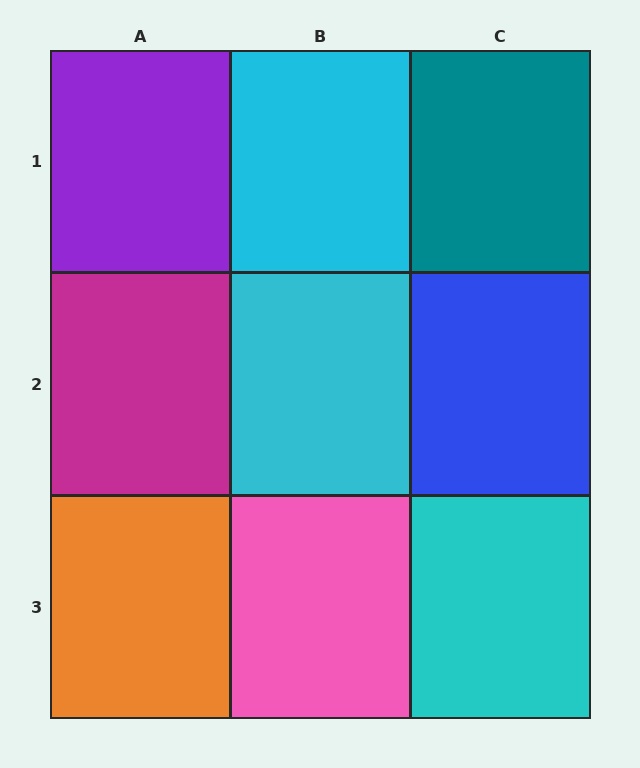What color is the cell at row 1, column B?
Cyan.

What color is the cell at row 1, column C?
Teal.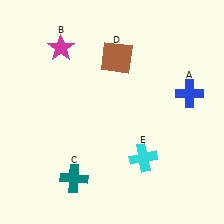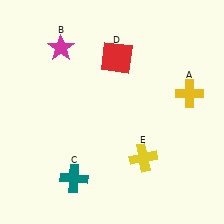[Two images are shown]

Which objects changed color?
A changed from blue to yellow. D changed from brown to red. E changed from cyan to yellow.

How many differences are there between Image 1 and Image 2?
There are 3 differences between the two images.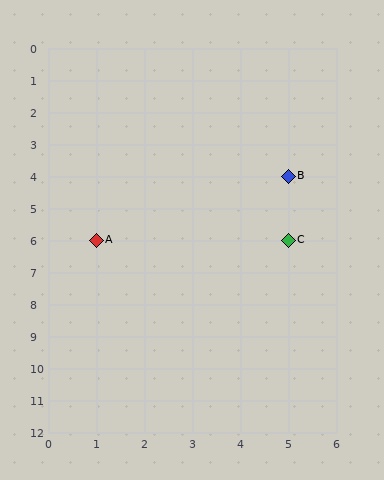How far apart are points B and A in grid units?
Points B and A are 4 columns and 2 rows apart (about 4.5 grid units diagonally).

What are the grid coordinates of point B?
Point B is at grid coordinates (5, 4).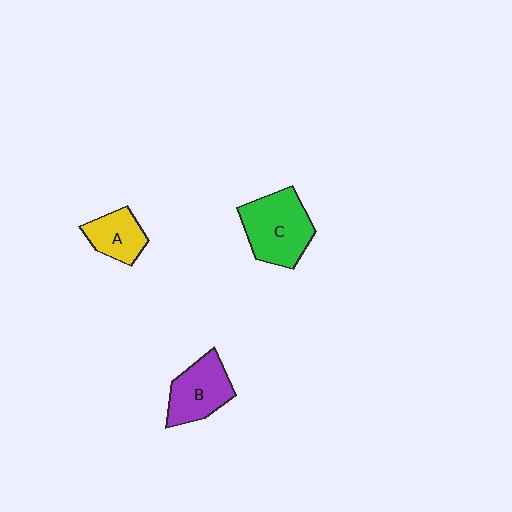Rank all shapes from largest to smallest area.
From largest to smallest: C (green), B (purple), A (yellow).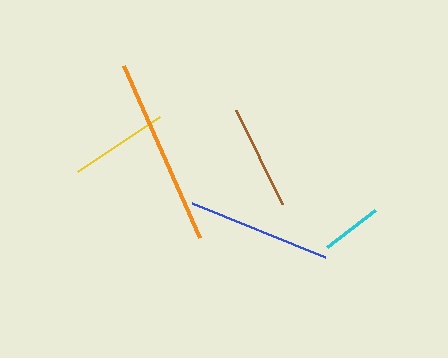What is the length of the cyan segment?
The cyan segment is approximately 60 pixels long.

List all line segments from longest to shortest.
From longest to shortest: orange, blue, brown, yellow, cyan.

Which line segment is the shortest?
The cyan line is the shortest at approximately 60 pixels.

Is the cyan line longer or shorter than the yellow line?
The yellow line is longer than the cyan line.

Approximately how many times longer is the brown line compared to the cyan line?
The brown line is approximately 1.7 times the length of the cyan line.